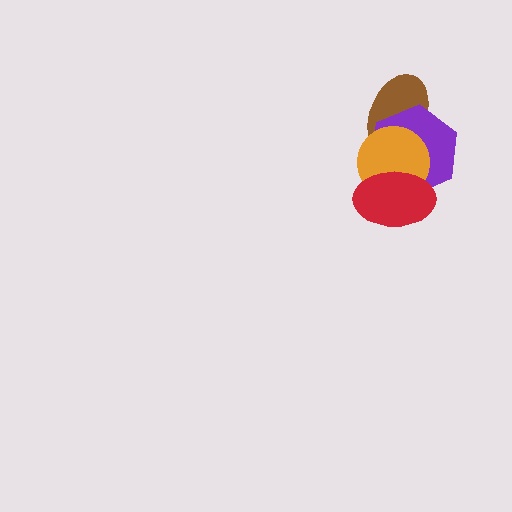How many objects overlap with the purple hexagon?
3 objects overlap with the purple hexagon.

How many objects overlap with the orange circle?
3 objects overlap with the orange circle.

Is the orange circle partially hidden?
Yes, it is partially covered by another shape.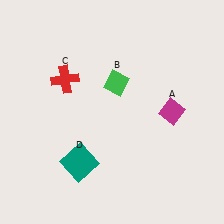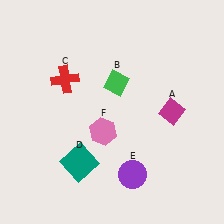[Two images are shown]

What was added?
A purple circle (E), a pink hexagon (F) were added in Image 2.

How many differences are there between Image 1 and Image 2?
There are 2 differences between the two images.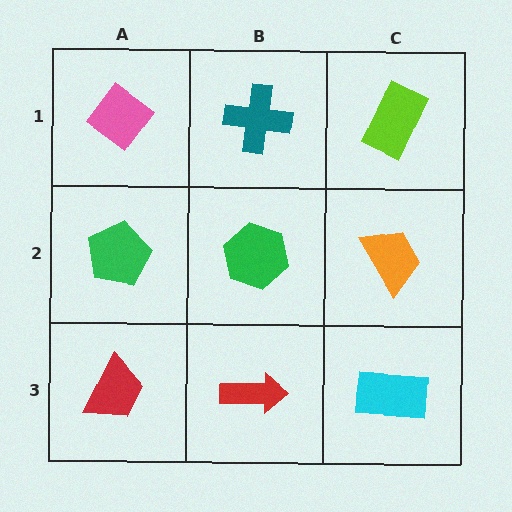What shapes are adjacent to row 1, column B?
A green hexagon (row 2, column B), a pink diamond (row 1, column A), a lime rectangle (row 1, column C).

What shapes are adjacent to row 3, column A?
A green pentagon (row 2, column A), a red arrow (row 3, column B).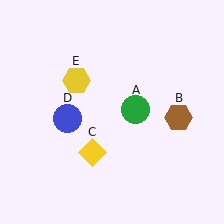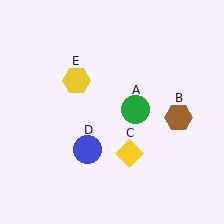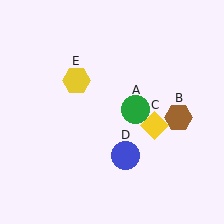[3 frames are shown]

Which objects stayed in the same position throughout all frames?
Green circle (object A) and brown hexagon (object B) and yellow hexagon (object E) remained stationary.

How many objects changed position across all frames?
2 objects changed position: yellow diamond (object C), blue circle (object D).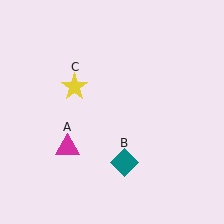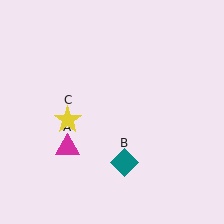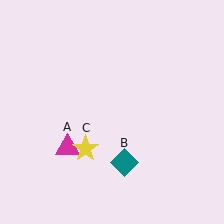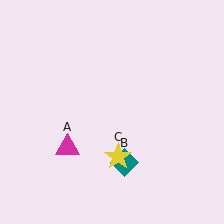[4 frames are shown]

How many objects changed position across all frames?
1 object changed position: yellow star (object C).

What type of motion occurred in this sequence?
The yellow star (object C) rotated counterclockwise around the center of the scene.